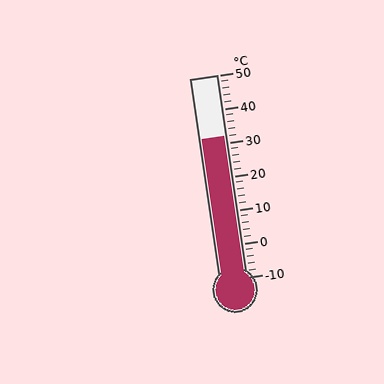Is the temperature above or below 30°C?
The temperature is above 30°C.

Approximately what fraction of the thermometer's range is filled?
The thermometer is filled to approximately 70% of its range.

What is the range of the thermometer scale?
The thermometer scale ranges from -10°C to 50°C.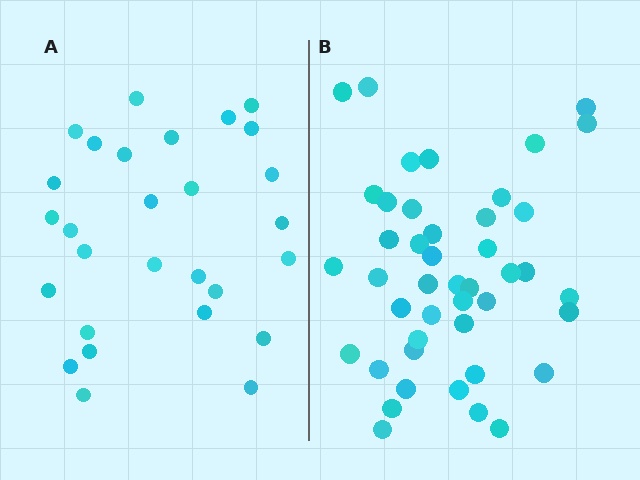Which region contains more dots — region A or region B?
Region B (the right region) has more dots.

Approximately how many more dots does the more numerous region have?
Region B has approximately 15 more dots than region A.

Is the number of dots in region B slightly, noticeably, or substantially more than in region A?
Region B has substantially more. The ratio is roughly 1.6 to 1.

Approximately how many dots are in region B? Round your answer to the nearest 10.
About 40 dots. (The exact count is 44, which rounds to 40.)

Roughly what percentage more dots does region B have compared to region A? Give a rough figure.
About 55% more.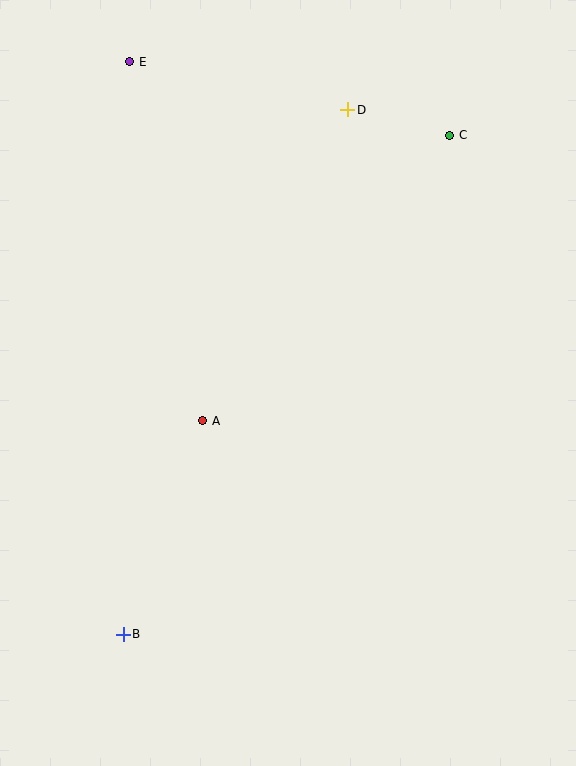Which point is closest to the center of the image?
Point A at (203, 421) is closest to the center.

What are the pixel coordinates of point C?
Point C is at (450, 135).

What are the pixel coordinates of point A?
Point A is at (203, 421).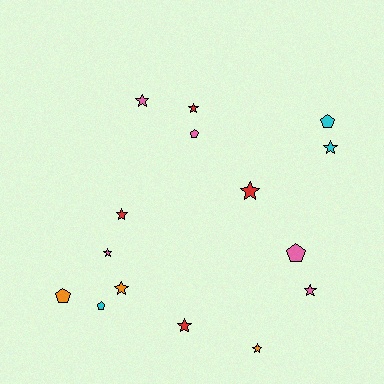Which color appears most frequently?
Pink, with 5 objects.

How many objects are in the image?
There are 15 objects.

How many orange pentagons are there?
There is 1 orange pentagon.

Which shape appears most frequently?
Star, with 10 objects.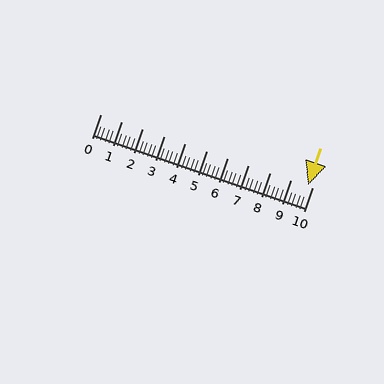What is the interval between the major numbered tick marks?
The major tick marks are spaced 1 units apart.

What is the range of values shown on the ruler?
The ruler shows values from 0 to 10.